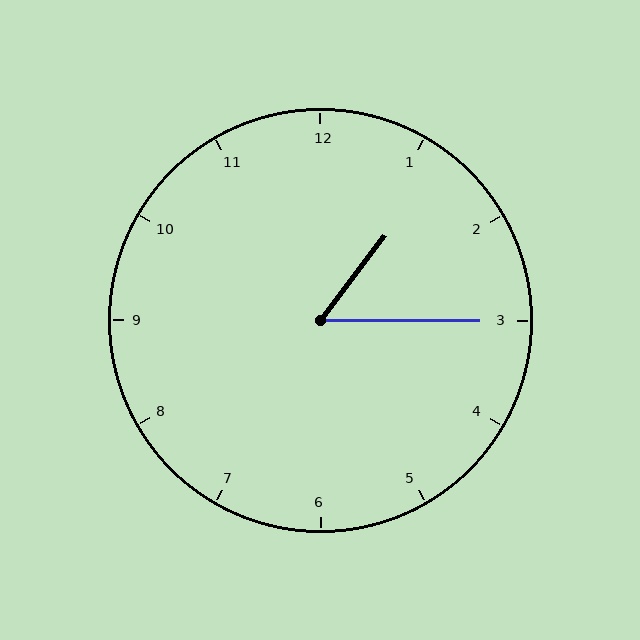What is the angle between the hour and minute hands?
Approximately 52 degrees.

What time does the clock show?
1:15.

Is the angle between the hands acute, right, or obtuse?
It is acute.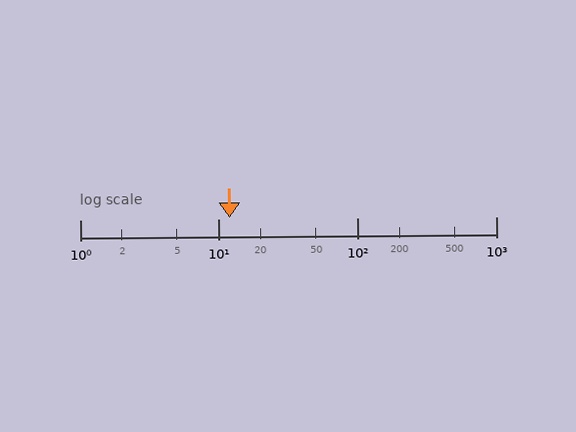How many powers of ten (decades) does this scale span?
The scale spans 3 decades, from 1 to 1000.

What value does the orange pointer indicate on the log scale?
The pointer indicates approximately 12.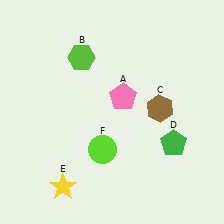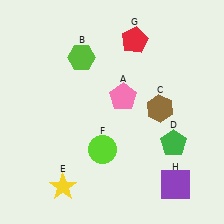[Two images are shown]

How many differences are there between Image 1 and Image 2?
There are 2 differences between the two images.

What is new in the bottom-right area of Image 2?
A purple square (H) was added in the bottom-right area of Image 2.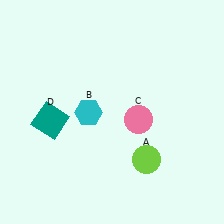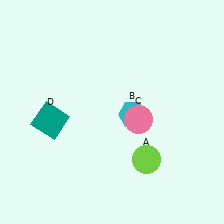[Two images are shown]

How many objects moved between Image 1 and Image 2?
1 object moved between the two images.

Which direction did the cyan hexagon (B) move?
The cyan hexagon (B) moved right.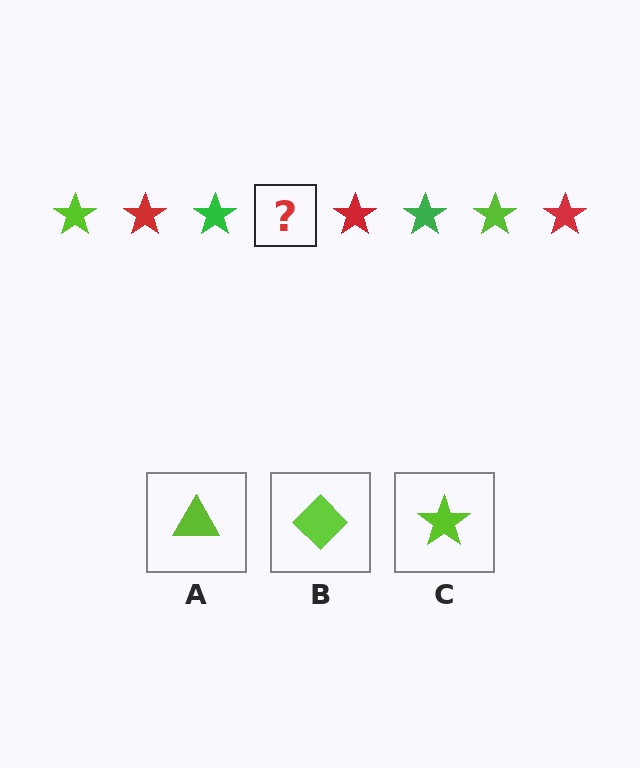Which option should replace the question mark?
Option C.